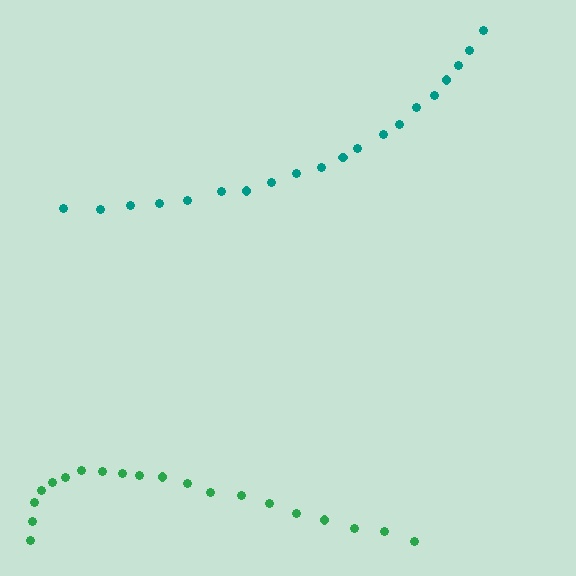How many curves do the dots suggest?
There are 2 distinct paths.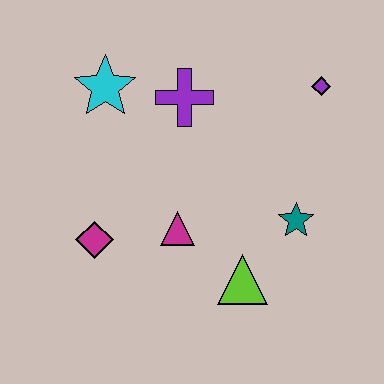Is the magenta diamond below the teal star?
Yes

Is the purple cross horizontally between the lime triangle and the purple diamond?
No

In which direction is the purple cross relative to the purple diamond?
The purple cross is to the left of the purple diamond.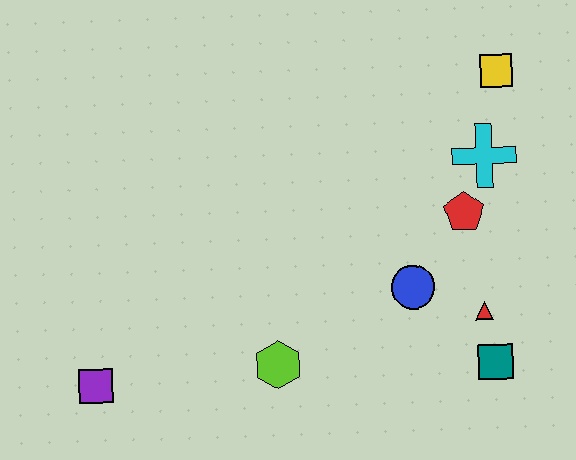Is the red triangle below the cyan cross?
Yes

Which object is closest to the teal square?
The red triangle is closest to the teal square.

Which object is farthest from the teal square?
The purple square is farthest from the teal square.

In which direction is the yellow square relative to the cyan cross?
The yellow square is above the cyan cross.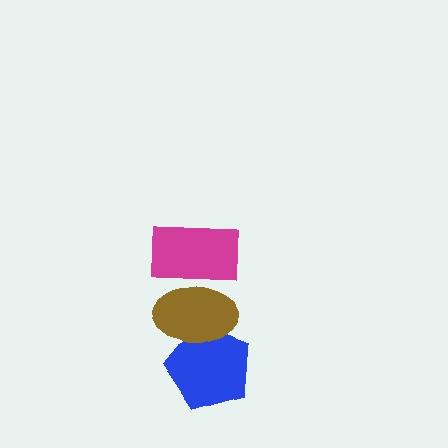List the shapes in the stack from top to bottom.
From top to bottom: the magenta rectangle, the brown ellipse, the blue pentagon.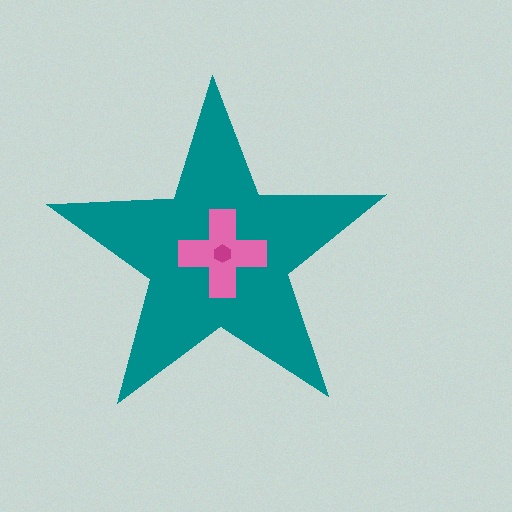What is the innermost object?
The magenta hexagon.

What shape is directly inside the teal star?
The pink cross.